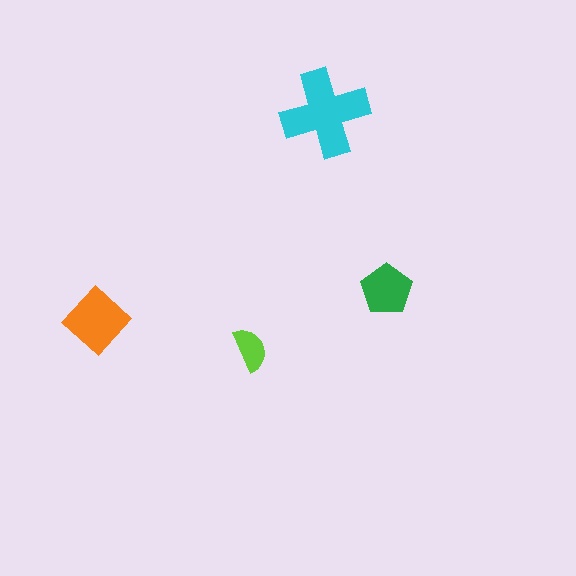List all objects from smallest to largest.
The lime semicircle, the green pentagon, the orange diamond, the cyan cross.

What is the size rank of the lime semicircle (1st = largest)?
4th.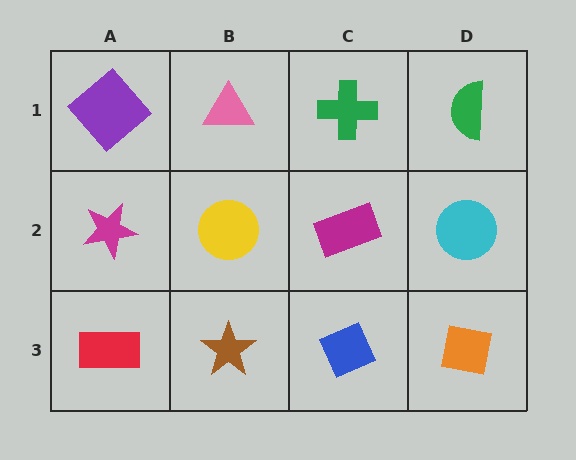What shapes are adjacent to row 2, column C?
A green cross (row 1, column C), a blue diamond (row 3, column C), a yellow circle (row 2, column B), a cyan circle (row 2, column D).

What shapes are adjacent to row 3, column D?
A cyan circle (row 2, column D), a blue diamond (row 3, column C).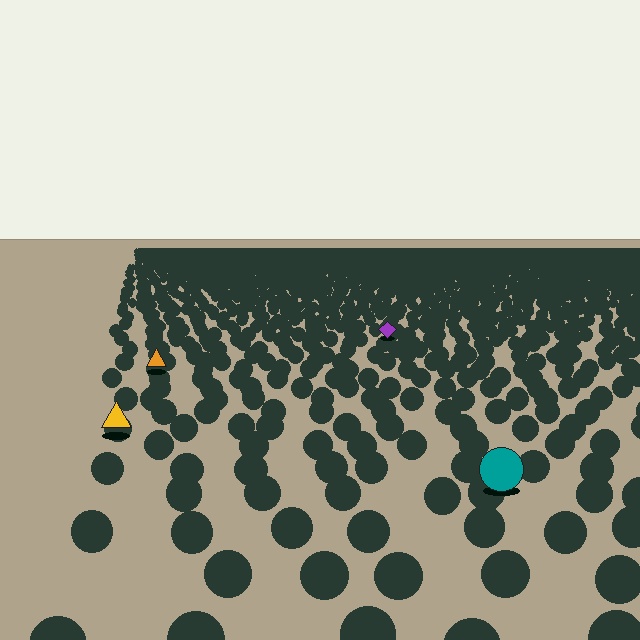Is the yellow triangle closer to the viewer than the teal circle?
No. The teal circle is closer — you can tell from the texture gradient: the ground texture is coarser near it.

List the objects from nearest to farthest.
From nearest to farthest: the teal circle, the yellow triangle, the orange triangle, the purple diamond.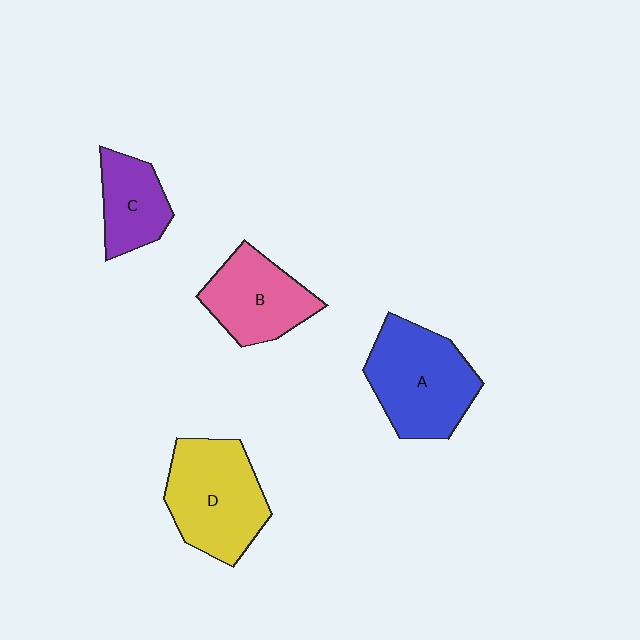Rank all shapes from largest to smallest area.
From largest to smallest: A (blue), D (yellow), B (pink), C (purple).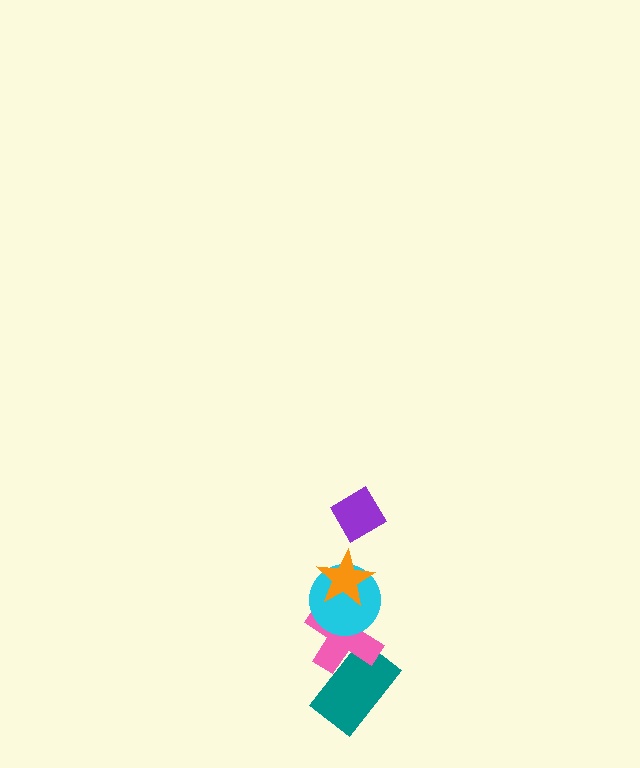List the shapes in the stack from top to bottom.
From top to bottom: the purple diamond, the orange star, the cyan circle, the pink cross, the teal rectangle.